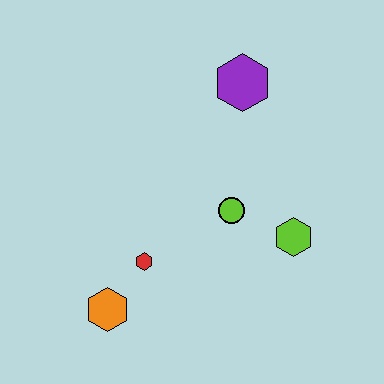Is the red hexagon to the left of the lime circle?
Yes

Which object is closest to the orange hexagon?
The red hexagon is closest to the orange hexagon.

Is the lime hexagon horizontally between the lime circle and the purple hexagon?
No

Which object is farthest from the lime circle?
The orange hexagon is farthest from the lime circle.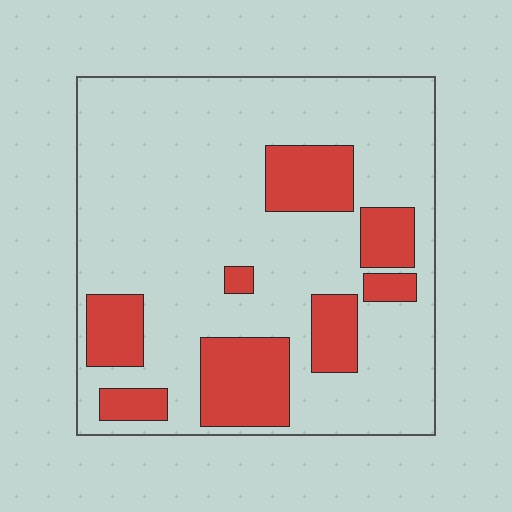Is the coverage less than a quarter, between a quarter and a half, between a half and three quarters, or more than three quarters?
Less than a quarter.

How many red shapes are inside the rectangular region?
8.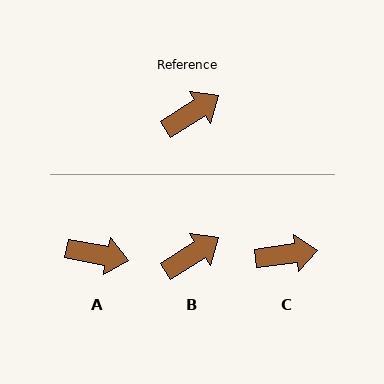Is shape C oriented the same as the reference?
No, it is off by about 26 degrees.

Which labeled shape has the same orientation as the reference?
B.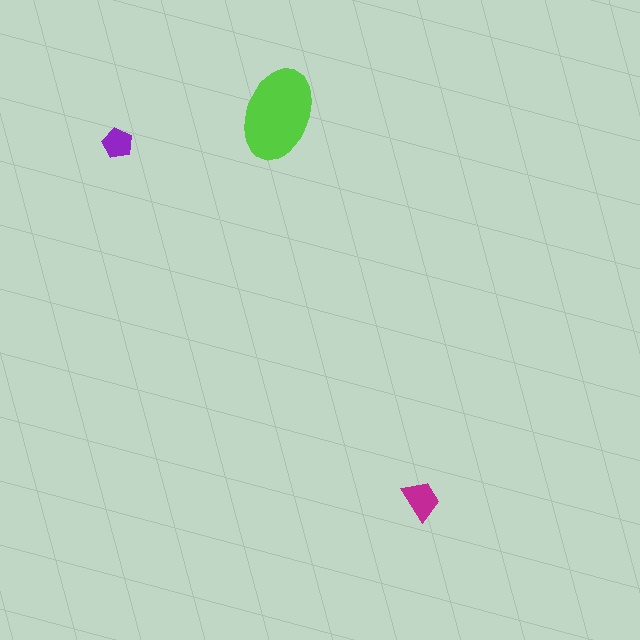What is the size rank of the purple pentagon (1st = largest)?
3rd.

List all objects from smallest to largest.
The purple pentagon, the magenta trapezoid, the lime ellipse.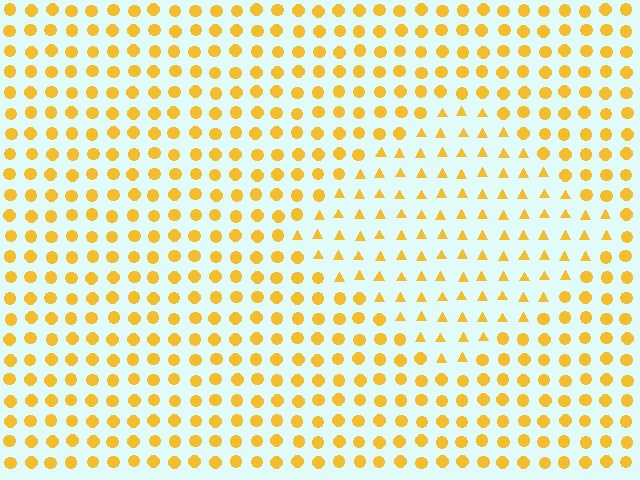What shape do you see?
I see a diamond.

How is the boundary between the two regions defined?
The boundary is defined by a change in element shape: triangles inside vs. circles outside. All elements share the same color and spacing.